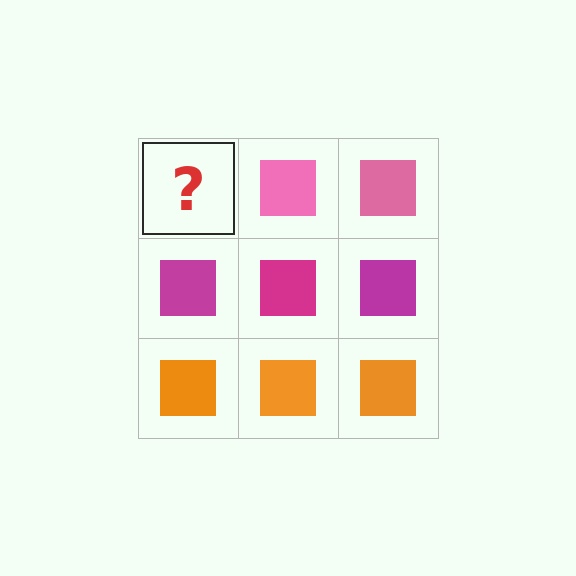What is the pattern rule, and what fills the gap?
The rule is that each row has a consistent color. The gap should be filled with a pink square.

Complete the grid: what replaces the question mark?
The question mark should be replaced with a pink square.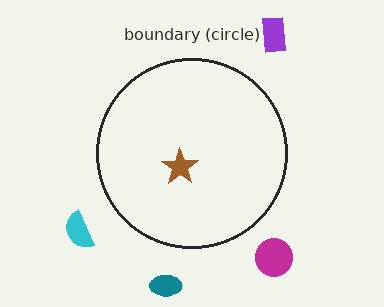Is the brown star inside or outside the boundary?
Inside.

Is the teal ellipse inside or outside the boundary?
Outside.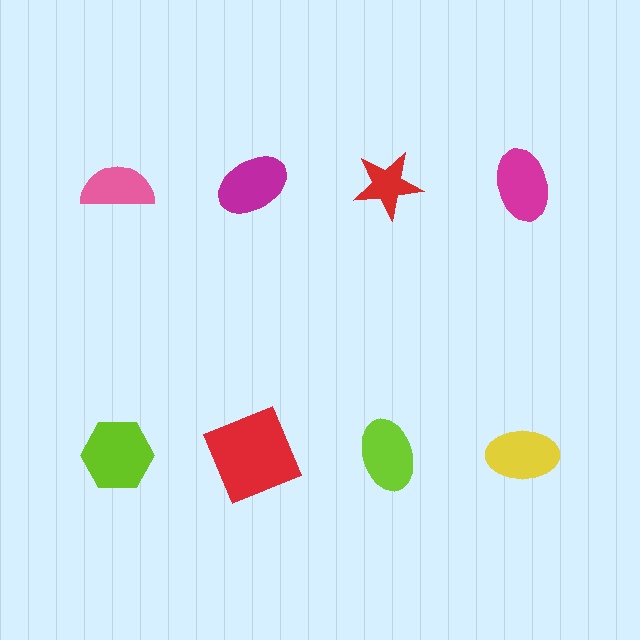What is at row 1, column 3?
A red star.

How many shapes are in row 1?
4 shapes.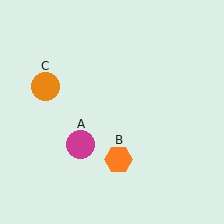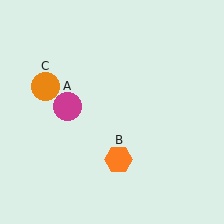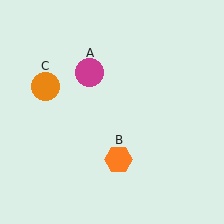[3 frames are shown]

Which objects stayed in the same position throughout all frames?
Orange hexagon (object B) and orange circle (object C) remained stationary.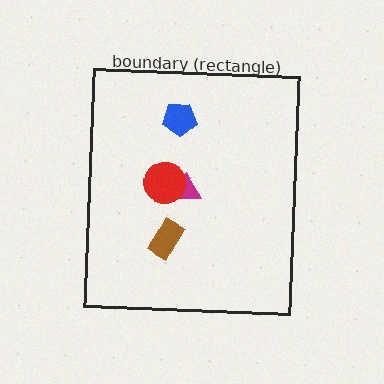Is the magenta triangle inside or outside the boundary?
Inside.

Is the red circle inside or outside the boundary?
Inside.